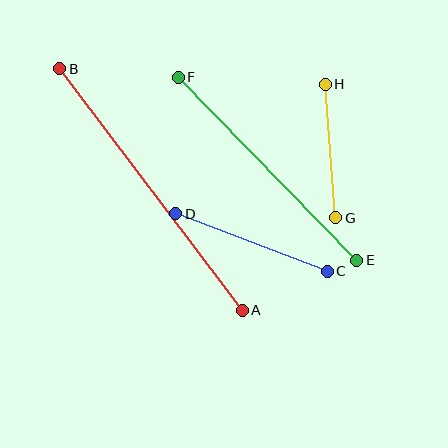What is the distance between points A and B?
The distance is approximately 303 pixels.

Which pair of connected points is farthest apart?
Points A and B are farthest apart.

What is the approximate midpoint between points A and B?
The midpoint is at approximately (151, 190) pixels.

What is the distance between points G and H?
The distance is approximately 134 pixels.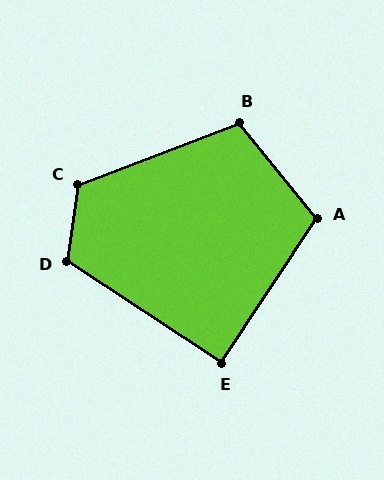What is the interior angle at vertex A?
Approximately 108 degrees (obtuse).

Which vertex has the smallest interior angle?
E, at approximately 90 degrees.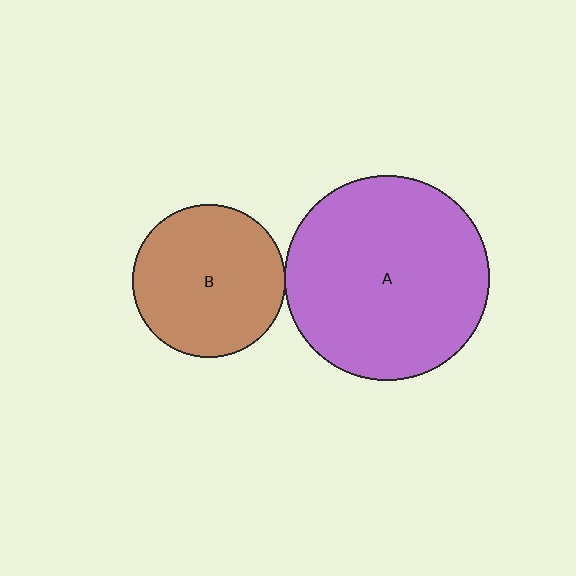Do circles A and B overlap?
Yes.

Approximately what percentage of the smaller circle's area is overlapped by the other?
Approximately 5%.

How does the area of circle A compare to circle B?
Approximately 1.8 times.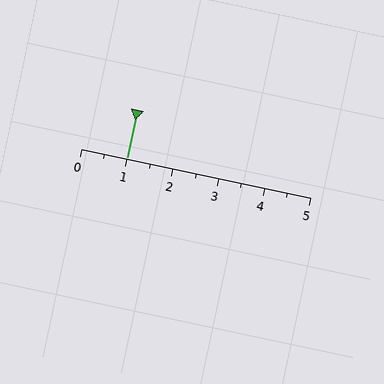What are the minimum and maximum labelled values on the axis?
The axis runs from 0 to 5.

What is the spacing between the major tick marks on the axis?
The major ticks are spaced 1 apart.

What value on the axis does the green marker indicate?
The marker indicates approximately 1.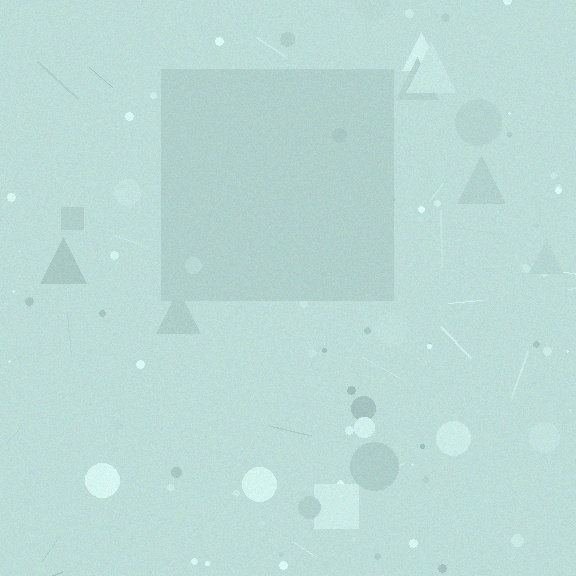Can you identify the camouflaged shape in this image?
The camouflaged shape is a square.